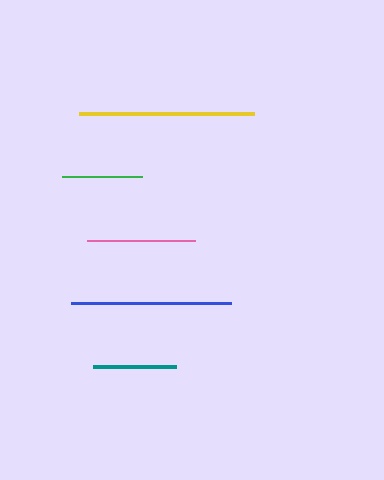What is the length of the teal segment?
The teal segment is approximately 84 pixels long.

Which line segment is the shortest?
The green line is the shortest at approximately 79 pixels.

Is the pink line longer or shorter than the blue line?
The blue line is longer than the pink line.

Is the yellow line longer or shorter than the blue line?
The yellow line is longer than the blue line.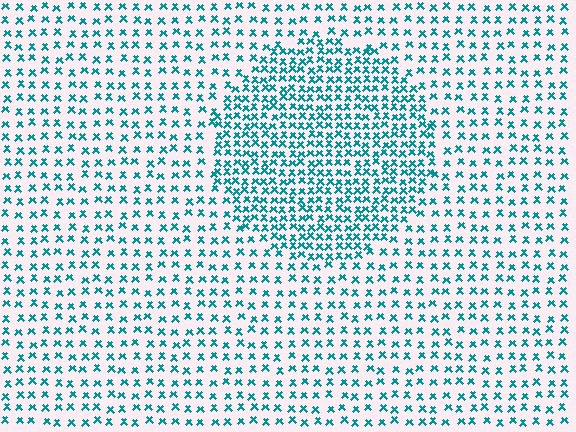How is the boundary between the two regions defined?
The boundary is defined by a change in element density (approximately 1.9x ratio). All elements are the same color, size, and shape.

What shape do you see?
I see a circle.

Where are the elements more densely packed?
The elements are more densely packed inside the circle boundary.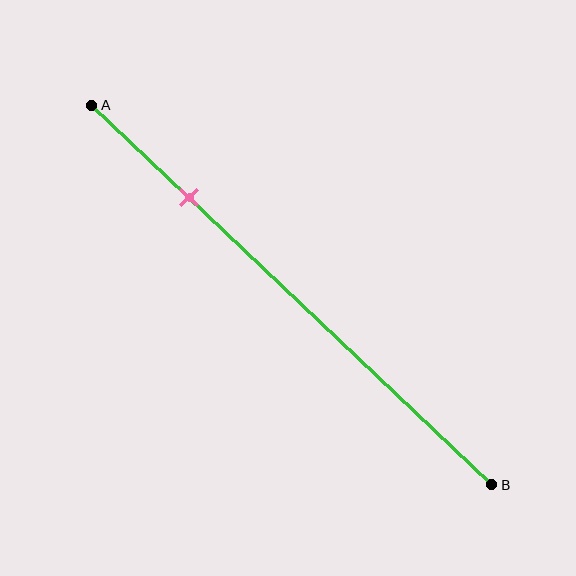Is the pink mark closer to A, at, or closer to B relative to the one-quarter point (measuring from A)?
The pink mark is approximately at the one-quarter point of segment AB.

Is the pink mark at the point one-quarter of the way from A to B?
Yes, the mark is approximately at the one-quarter point.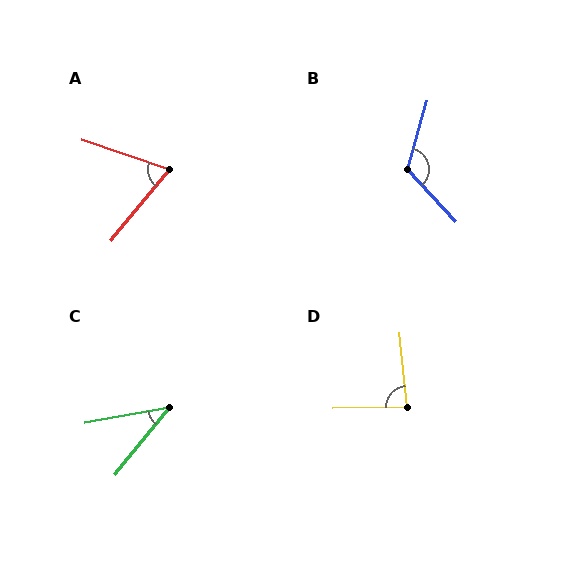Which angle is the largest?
B, at approximately 121 degrees.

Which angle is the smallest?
C, at approximately 41 degrees.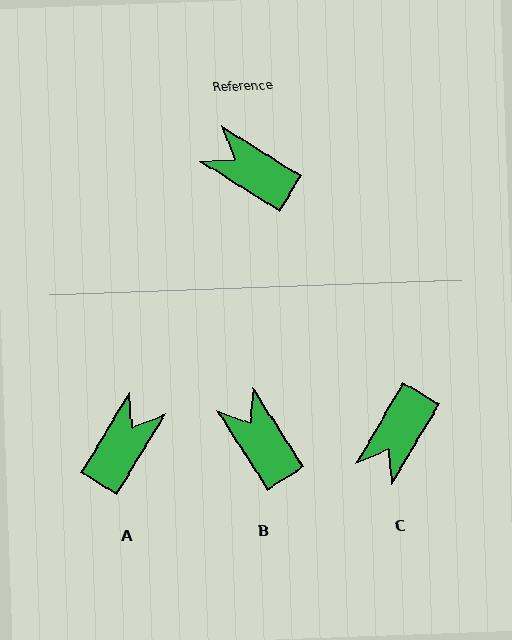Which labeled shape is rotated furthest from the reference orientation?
C, about 92 degrees away.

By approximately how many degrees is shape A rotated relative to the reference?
Approximately 89 degrees clockwise.